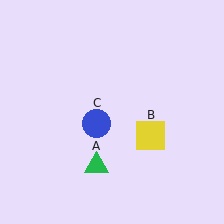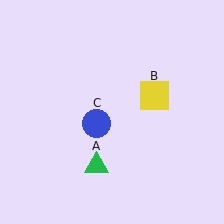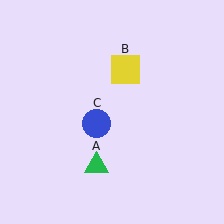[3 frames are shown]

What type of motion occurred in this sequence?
The yellow square (object B) rotated counterclockwise around the center of the scene.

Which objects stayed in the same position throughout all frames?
Green triangle (object A) and blue circle (object C) remained stationary.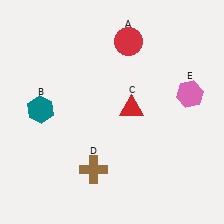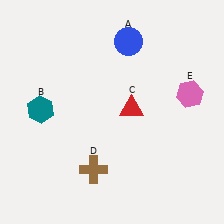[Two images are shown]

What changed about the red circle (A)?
In Image 1, A is red. In Image 2, it changed to blue.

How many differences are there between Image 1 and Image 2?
There is 1 difference between the two images.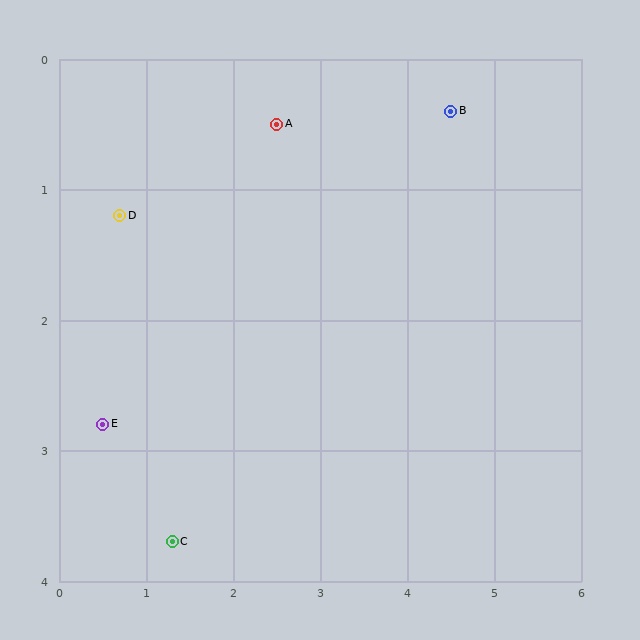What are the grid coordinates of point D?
Point D is at approximately (0.7, 1.2).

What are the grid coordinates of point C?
Point C is at approximately (1.3, 3.7).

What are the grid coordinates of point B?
Point B is at approximately (4.5, 0.4).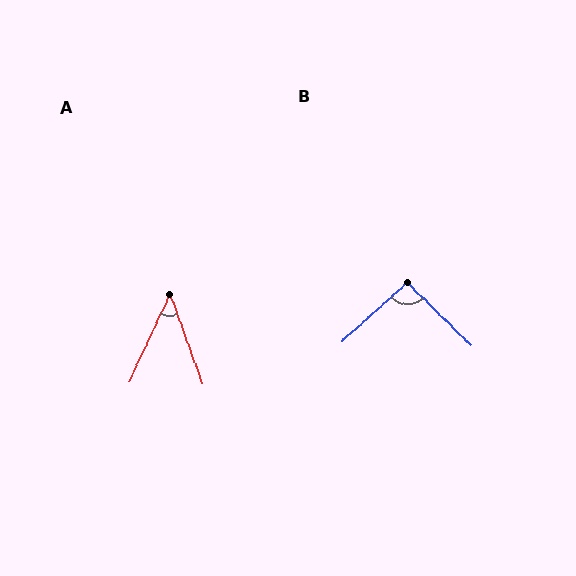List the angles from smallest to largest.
A (45°), B (94°).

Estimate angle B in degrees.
Approximately 94 degrees.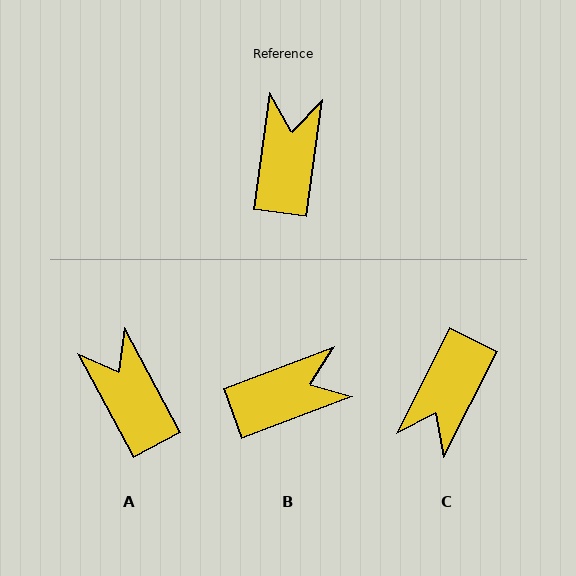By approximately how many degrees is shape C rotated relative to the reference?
Approximately 161 degrees counter-clockwise.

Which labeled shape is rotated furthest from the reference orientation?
C, about 161 degrees away.